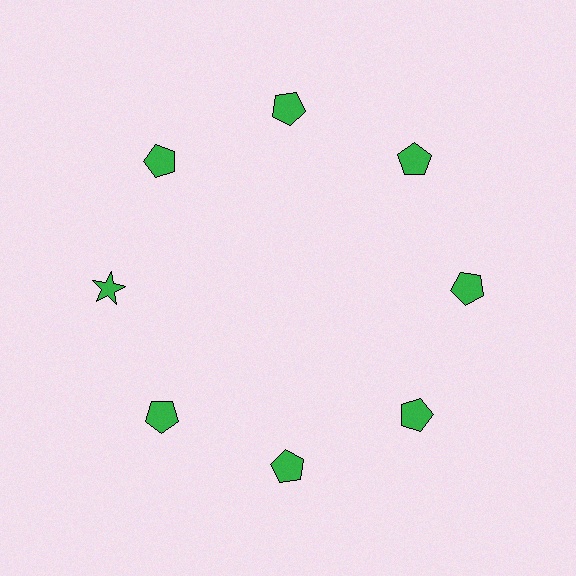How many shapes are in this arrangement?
There are 8 shapes arranged in a ring pattern.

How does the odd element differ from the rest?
It has a different shape: star instead of pentagon.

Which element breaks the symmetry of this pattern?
The green star at roughly the 9 o'clock position breaks the symmetry. All other shapes are green pentagons.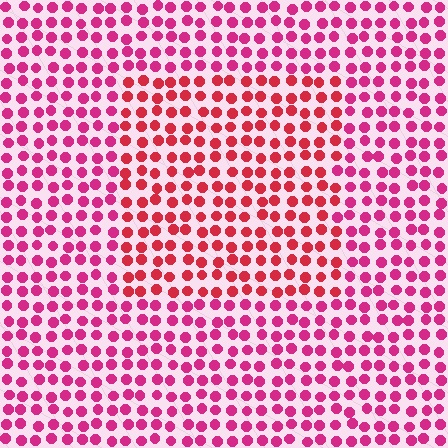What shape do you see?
I see a rectangle.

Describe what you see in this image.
The image is filled with small magenta elements in a uniform arrangement. A rectangle-shaped region is visible where the elements are tinted to a slightly different hue, forming a subtle color boundary.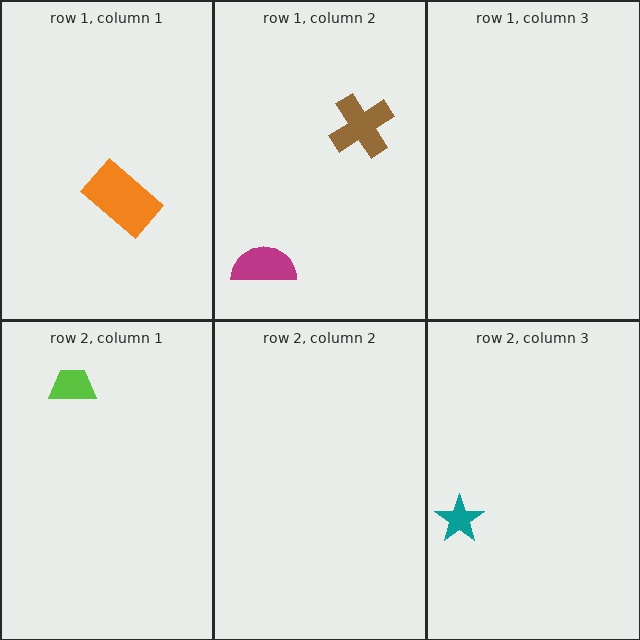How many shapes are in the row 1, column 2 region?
2.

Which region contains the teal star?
The row 2, column 3 region.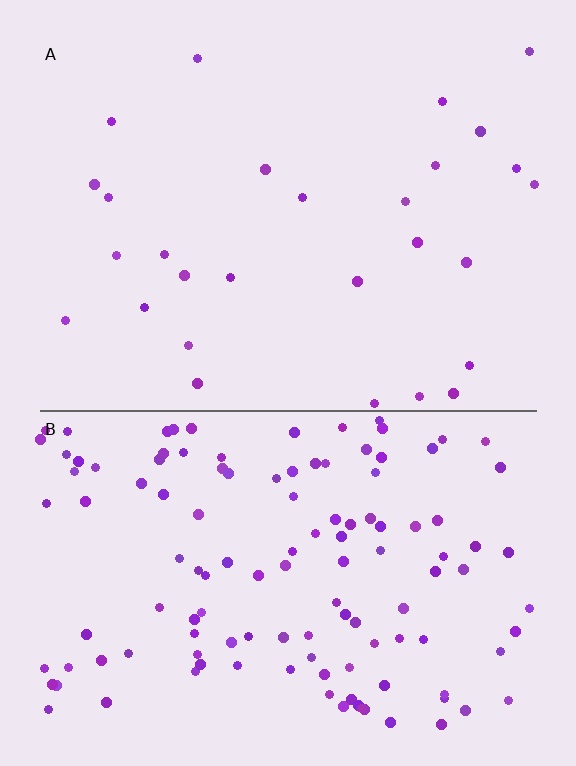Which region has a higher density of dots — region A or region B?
B (the bottom).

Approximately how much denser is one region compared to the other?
Approximately 4.5× — region B over region A.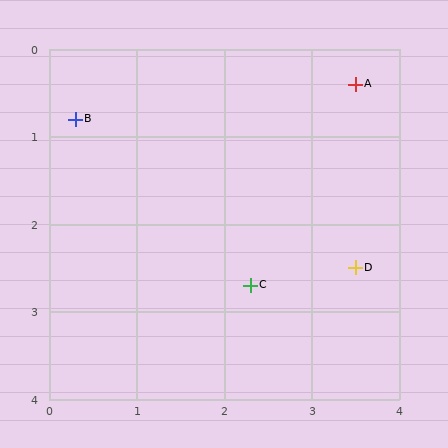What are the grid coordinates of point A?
Point A is at approximately (3.5, 0.4).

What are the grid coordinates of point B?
Point B is at approximately (0.3, 0.8).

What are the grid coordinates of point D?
Point D is at approximately (3.5, 2.5).